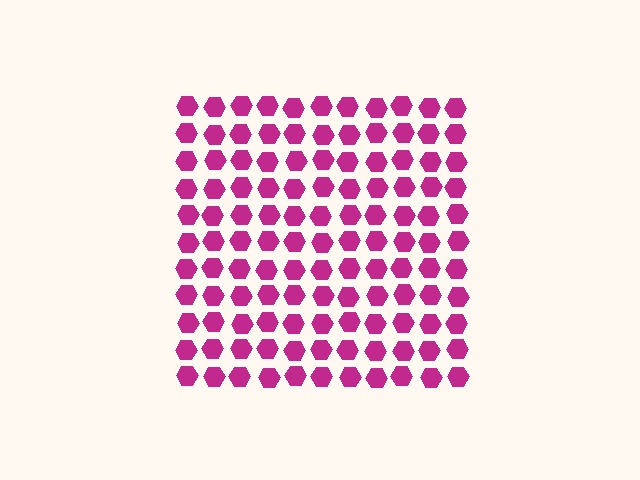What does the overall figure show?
The overall figure shows a square.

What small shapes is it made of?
It is made of small hexagons.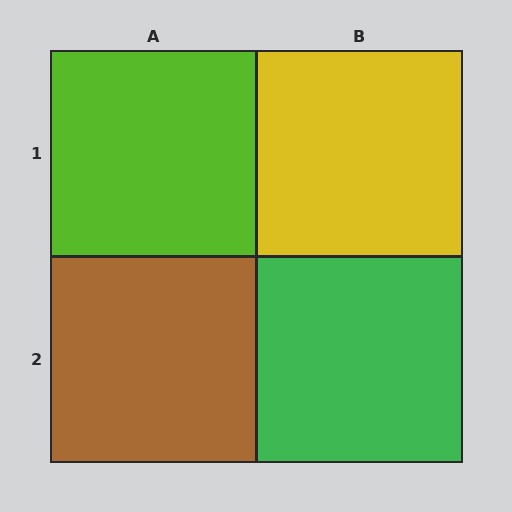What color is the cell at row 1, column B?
Yellow.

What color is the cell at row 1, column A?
Lime.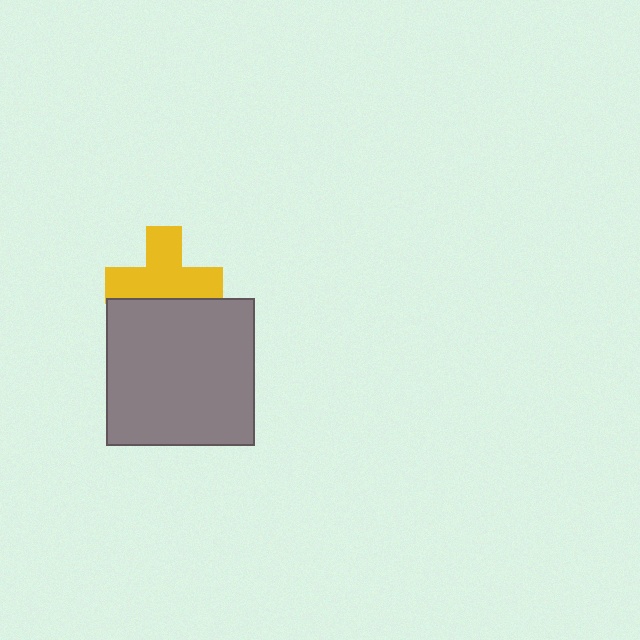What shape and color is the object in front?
The object in front is a gray square.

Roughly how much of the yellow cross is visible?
Most of it is visible (roughly 69%).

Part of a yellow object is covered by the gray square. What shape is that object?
It is a cross.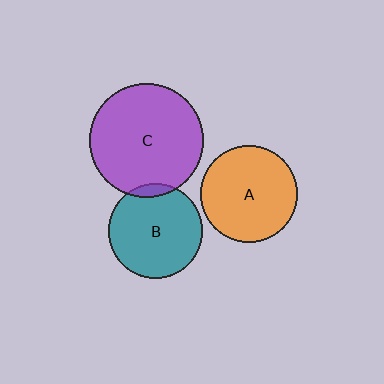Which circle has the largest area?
Circle C (purple).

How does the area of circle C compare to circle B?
Approximately 1.5 times.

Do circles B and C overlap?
Yes.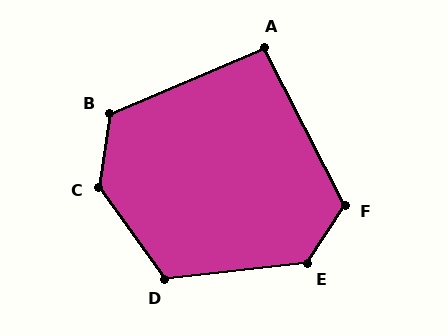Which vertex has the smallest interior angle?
A, at approximately 94 degrees.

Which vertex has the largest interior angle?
C, at approximately 136 degrees.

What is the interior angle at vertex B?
Approximately 121 degrees (obtuse).